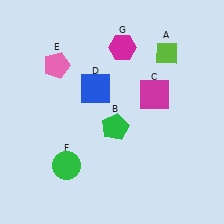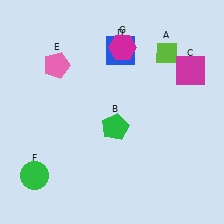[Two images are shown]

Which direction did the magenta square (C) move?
The magenta square (C) moved right.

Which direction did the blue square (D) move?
The blue square (D) moved up.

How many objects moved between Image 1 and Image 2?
3 objects moved between the two images.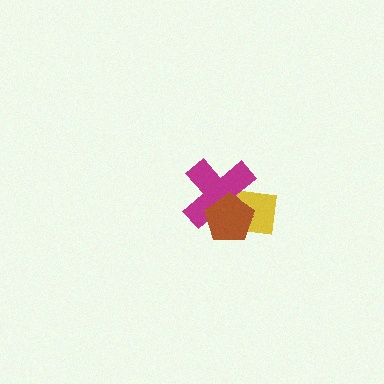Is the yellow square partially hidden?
Yes, it is partially covered by another shape.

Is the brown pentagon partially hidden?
No, no other shape covers it.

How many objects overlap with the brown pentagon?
2 objects overlap with the brown pentagon.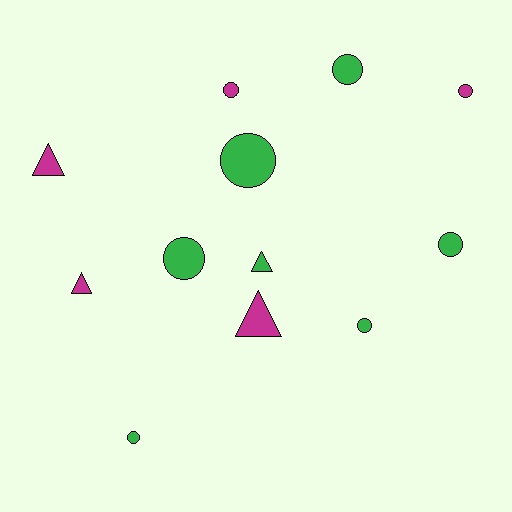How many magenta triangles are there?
There are 3 magenta triangles.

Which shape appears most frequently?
Circle, with 8 objects.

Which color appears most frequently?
Green, with 7 objects.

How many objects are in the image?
There are 12 objects.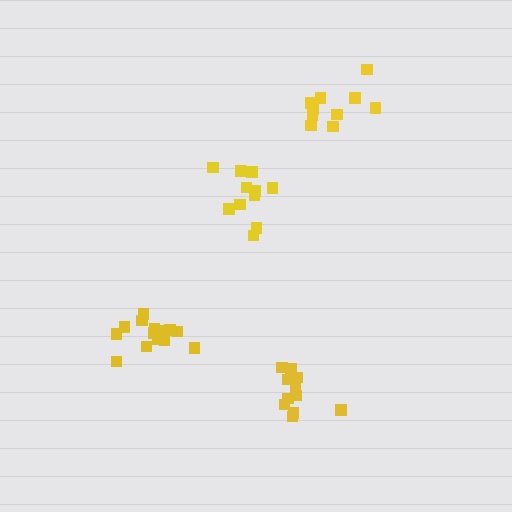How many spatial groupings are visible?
There are 4 spatial groupings.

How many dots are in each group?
Group 1: 11 dots, Group 2: 14 dots, Group 3: 11 dots, Group 4: 11 dots (47 total).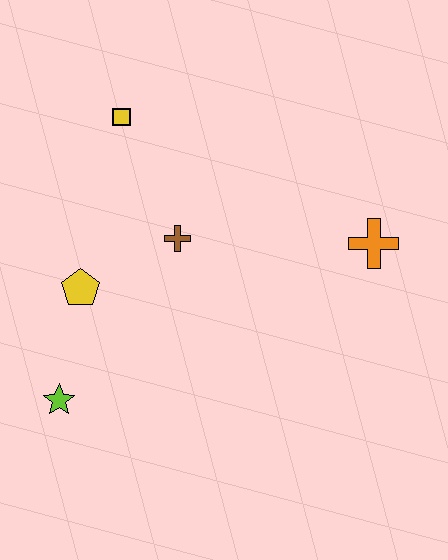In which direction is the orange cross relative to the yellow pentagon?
The orange cross is to the right of the yellow pentagon.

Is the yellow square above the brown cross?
Yes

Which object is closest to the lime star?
The yellow pentagon is closest to the lime star.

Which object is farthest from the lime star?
The orange cross is farthest from the lime star.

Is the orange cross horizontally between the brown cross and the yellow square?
No